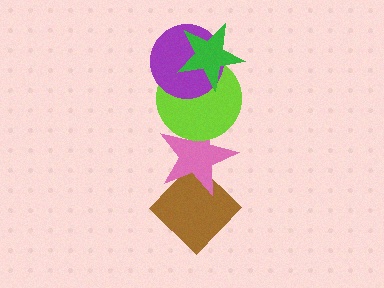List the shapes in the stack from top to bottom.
From top to bottom: the green star, the purple circle, the lime circle, the pink star, the brown diamond.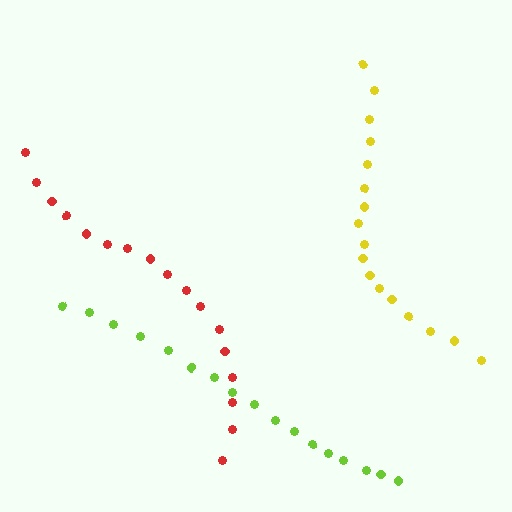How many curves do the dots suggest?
There are 3 distinct paths.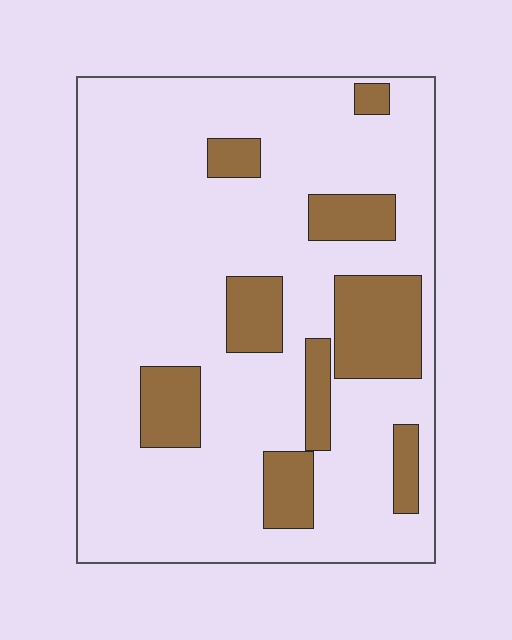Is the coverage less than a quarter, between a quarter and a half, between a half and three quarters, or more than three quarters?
Less than a quarter.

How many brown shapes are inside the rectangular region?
9.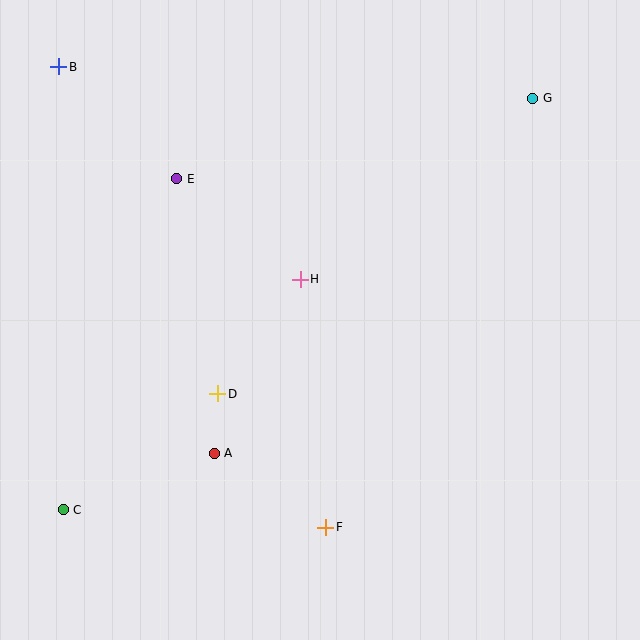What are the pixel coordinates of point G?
Point G is at (533, 98).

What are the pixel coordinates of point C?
Point C is at (63, 510).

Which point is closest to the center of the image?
Point H at (300, 279) is closest to the center.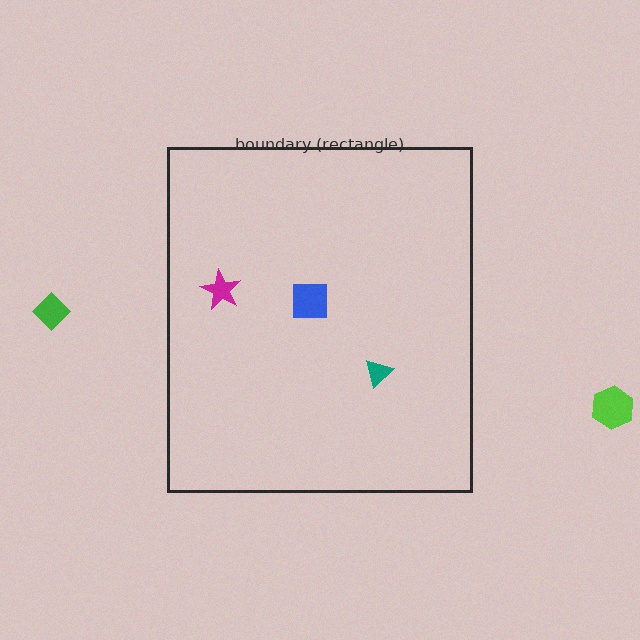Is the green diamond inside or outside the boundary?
Outside.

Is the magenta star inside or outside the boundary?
Inside.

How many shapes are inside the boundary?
3 inside, 2 outside.